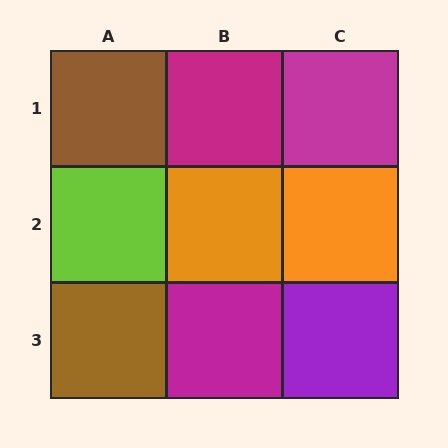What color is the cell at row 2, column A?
Lime.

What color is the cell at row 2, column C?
Orange.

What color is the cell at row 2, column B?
Orange.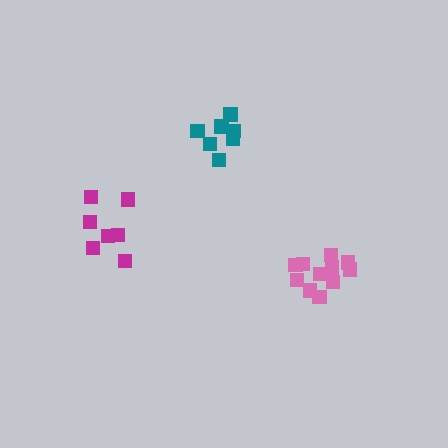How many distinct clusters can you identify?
There are 3 distinct clusters.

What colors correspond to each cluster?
The clusters are colored: pink, magenta, teal.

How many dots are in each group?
Group 1: 11 dots, Group 2: 7 dots, Group 3: 7 dots (25 total).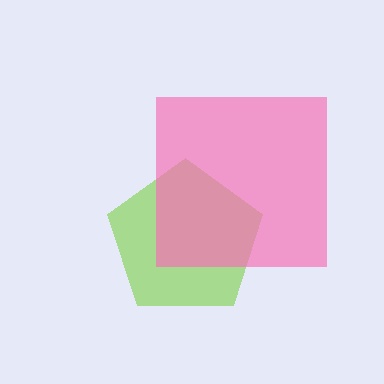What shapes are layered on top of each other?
The layered shapes are: a lime pentagon, a pink square.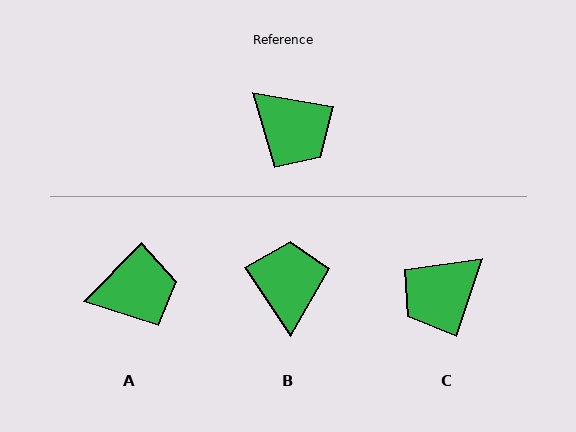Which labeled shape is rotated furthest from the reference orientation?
B, about 133 degrees away.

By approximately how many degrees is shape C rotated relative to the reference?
Approximately 98 degrees clockwise.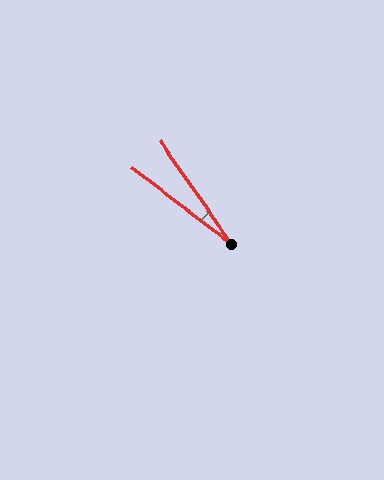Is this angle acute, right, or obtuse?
It is acute.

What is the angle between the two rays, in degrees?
Approximately 18 degrees.